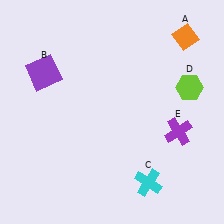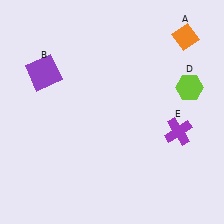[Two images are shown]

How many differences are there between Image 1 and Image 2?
There is 1 difference between the two images.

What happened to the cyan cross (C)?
The cyan cross (C) was removed in Image 2. It was in the bottom-right area of Image 1.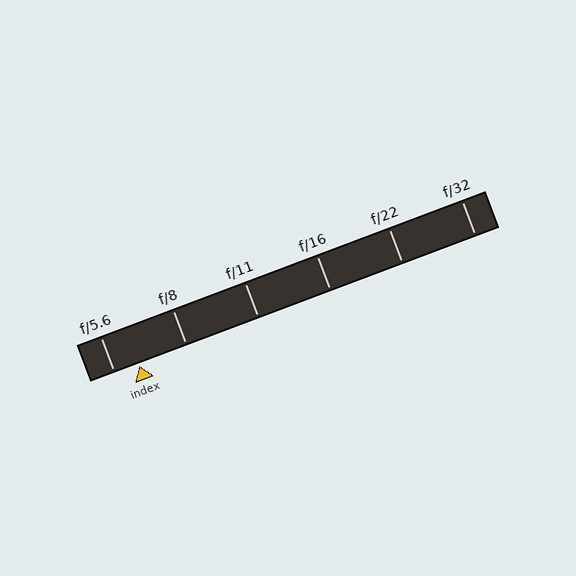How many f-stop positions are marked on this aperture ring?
There are 6 f-stop positions marked.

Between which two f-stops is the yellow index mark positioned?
The index mark is between f/5.6 and f/8.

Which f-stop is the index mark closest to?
The index mark is closest to f/5.6.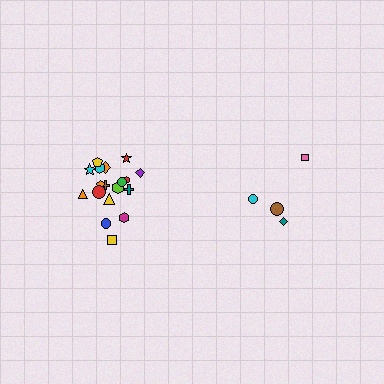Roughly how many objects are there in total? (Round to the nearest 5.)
Roughly 20 objects in total.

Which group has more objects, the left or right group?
The left group.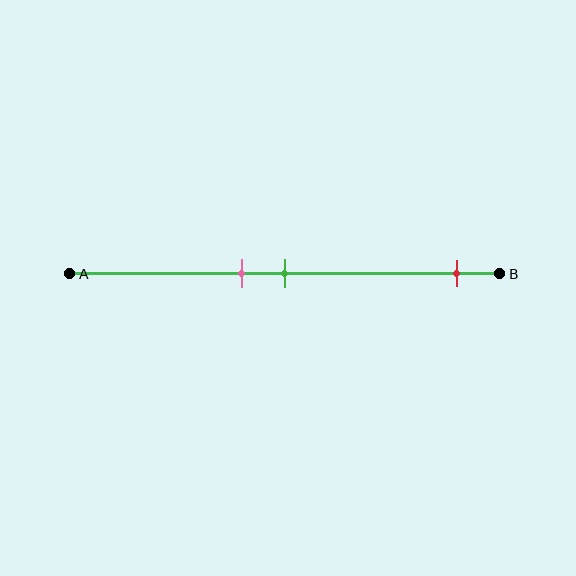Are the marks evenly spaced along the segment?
No, the marks are not evenly spaced.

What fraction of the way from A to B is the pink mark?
The pink mark is approximately 40% (0.4) of the way from A to B.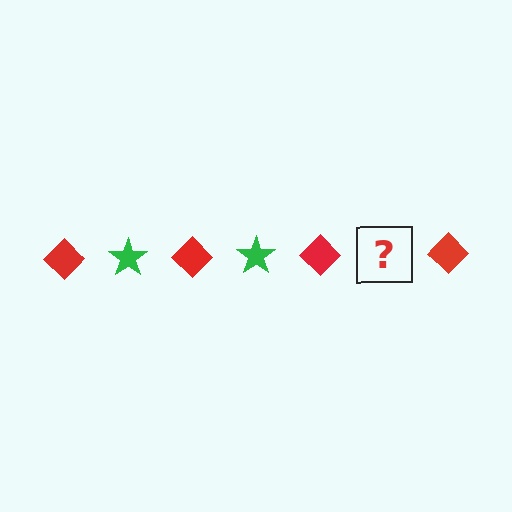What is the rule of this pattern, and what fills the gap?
The rule is that the pattern alternates between red diamond and green star. The gap should be filled with a green star.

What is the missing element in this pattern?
The missing element is a green star.